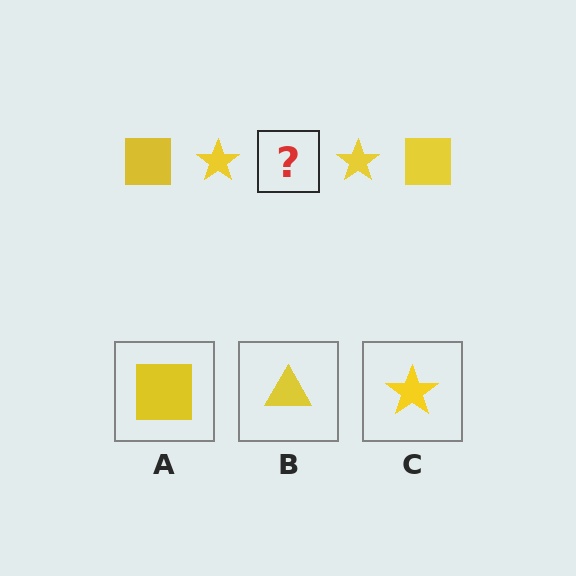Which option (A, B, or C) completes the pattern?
A.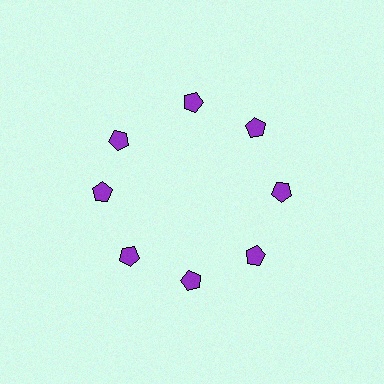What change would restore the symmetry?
The symmetry would be restored by rotating it back into even spacing with its neighbors so that all 8 pentagons sit at equal angles and equal distance from the center.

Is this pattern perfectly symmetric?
No. The 8 purple pentagons are arranged in a ring, but one element near the 10 o'clock position is rotated out of alignment along the ring, breaking the 8-fold rotational symmetry.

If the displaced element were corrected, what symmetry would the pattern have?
It would have 8-fold rotational symmetry — the pattern would map onto itself every 45 degrees.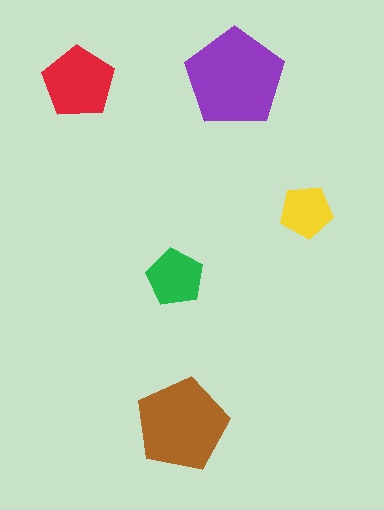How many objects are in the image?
There are 5 objects in the image.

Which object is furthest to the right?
The yellow pentagon is rightmost.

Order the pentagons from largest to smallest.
the purple one, the brown one, the red one, the green one, the yellow one.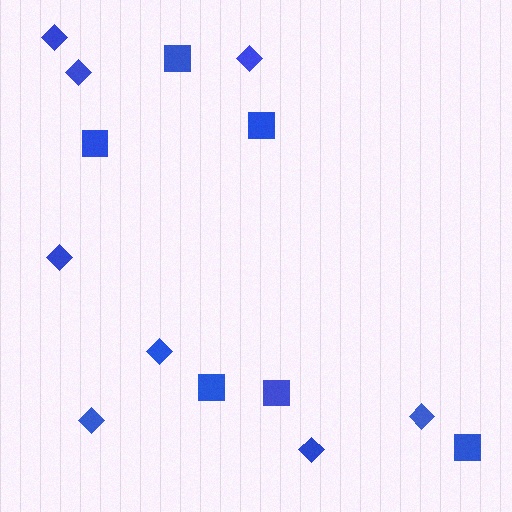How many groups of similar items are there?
There are 2 groups: one group of squares (6) and one group of diamonds (8).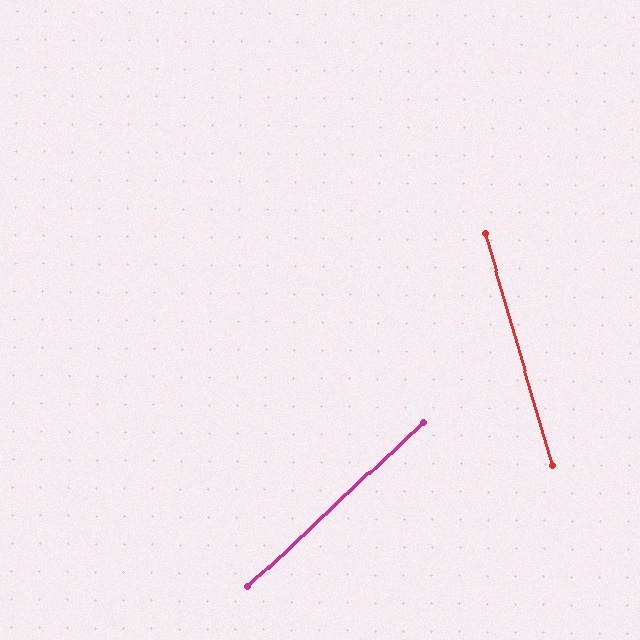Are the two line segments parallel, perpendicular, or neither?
Neither parallel nor perpendicular — they differ by about 63°.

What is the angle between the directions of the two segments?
Approximately 63 degrees.